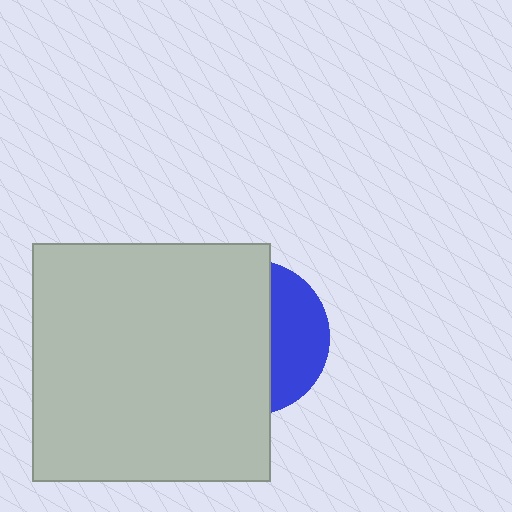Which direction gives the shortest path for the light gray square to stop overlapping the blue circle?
Moving left gives the shortest separation.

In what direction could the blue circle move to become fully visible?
The blue circle could move right. That would shift it out from behind the light gray square entirely.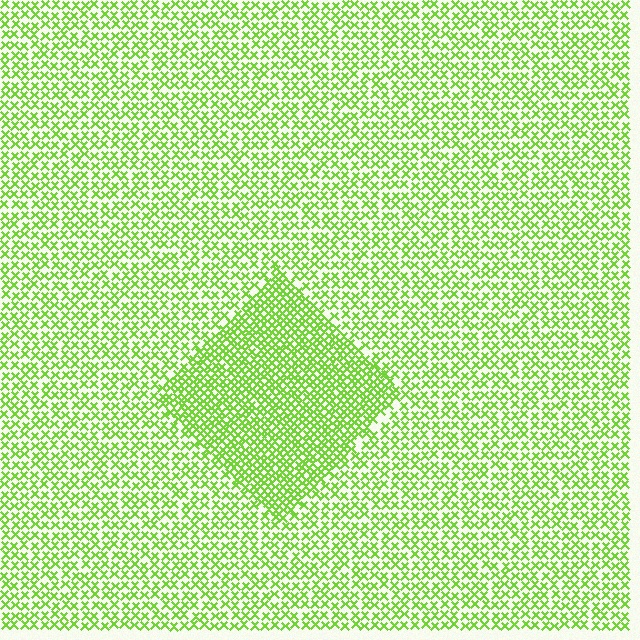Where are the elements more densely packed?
The elements are more densely packed inside the diamond boundary.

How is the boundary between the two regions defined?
The boundary is defined by a change in element density (approximately 1.8x ratio). All elements are the same color, size, and shape.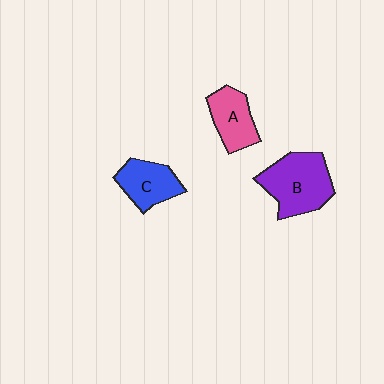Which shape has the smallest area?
Shape A (pink).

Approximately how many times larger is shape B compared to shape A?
Approximately 1.5 times.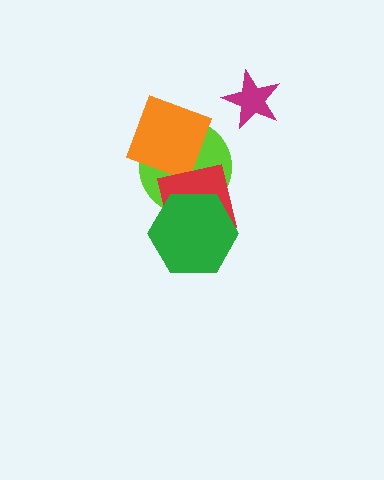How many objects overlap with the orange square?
1 object overlaps with the orange square.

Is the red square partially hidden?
Yes, it is partially covered by another shape.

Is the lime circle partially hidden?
Yes, it is partially covered by another shape.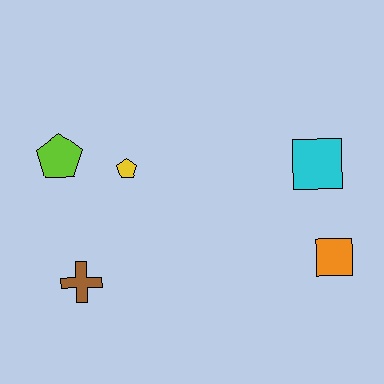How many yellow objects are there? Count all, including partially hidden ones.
There is 1 yellow object.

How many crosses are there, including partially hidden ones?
There is 1 cross.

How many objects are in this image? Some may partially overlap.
There are 5 objects.